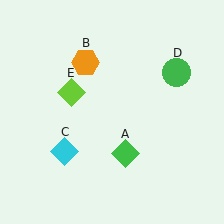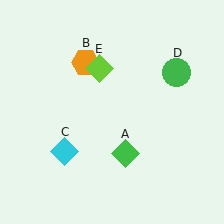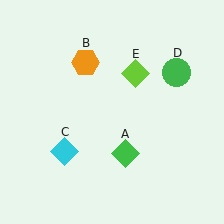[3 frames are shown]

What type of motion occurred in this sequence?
The lime diamond (object E) rotated clockwise around the center of the scene.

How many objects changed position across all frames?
1 object changed position: lime diamond (object E).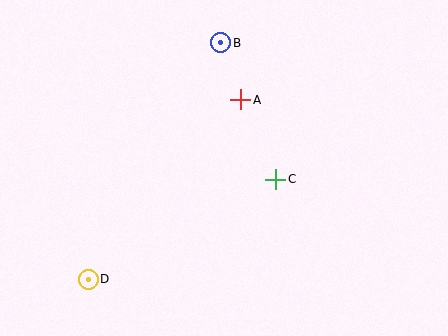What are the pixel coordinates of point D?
Point D is at (88, 279).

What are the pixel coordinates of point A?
Point A is at (241, 100).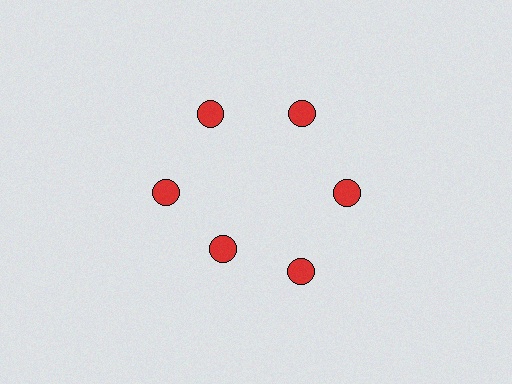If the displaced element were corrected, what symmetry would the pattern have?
It would have 6-fold rotational symmetry — the pattern would map onto itself every 60 degrees.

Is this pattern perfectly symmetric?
No. The 6 red circles are arranged in a ring, but one element near the 7 o'clock position is pulled inward toward the center, breaking the 6-fold rotational symmetry.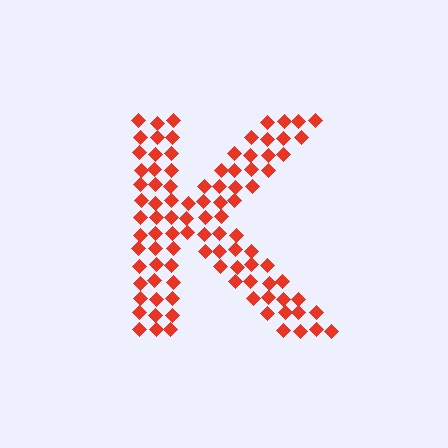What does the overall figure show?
The overall figure shows the letter K.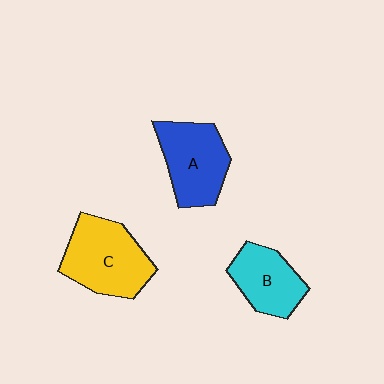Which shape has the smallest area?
Shape B (cyan).